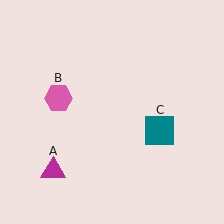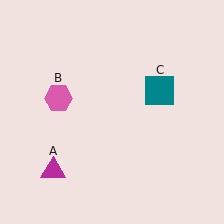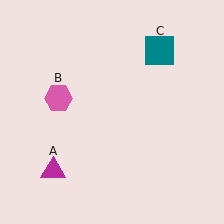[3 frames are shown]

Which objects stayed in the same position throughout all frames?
Magenta triangle (object A) and pink hexagon (object B) remained stationary.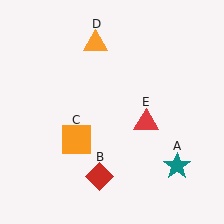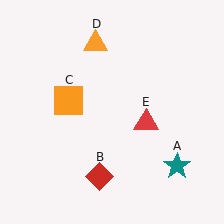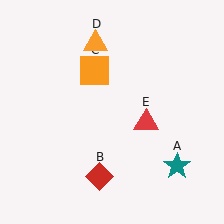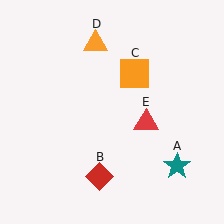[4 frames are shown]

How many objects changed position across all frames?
1 object changed position: orange square (object C).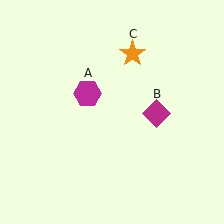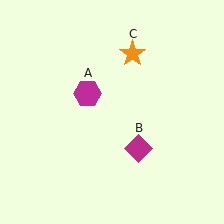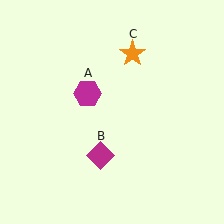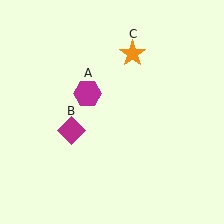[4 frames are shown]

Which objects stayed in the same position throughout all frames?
Magenta hexagon (object A) and orange star (object C) remained stationary.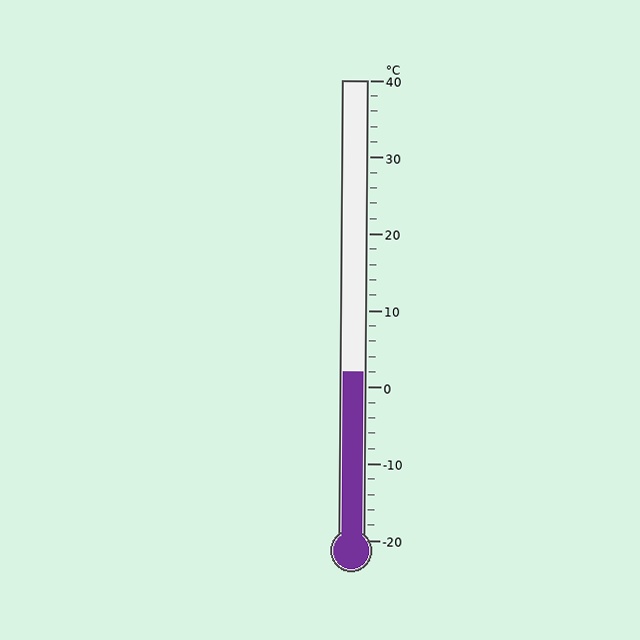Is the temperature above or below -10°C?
The temperature is above -10°C.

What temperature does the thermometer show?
The thermometer shows approximately 2°C.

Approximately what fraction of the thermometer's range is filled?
The thermometer is filled to approximately 35% of its range.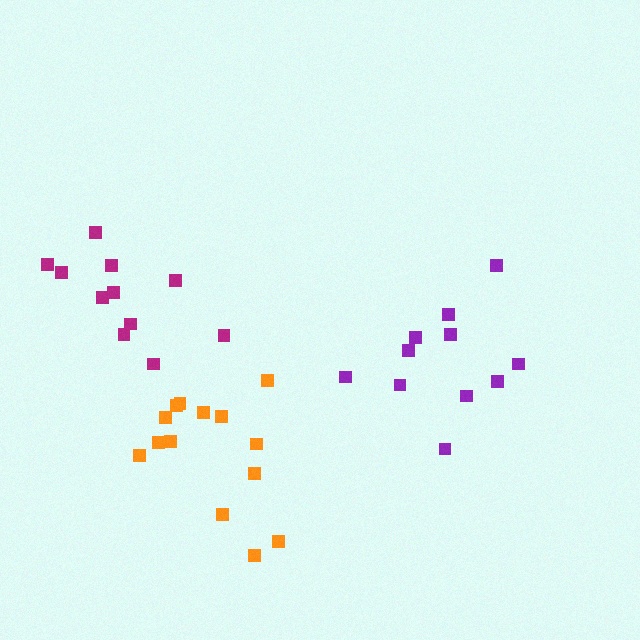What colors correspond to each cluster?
The clusters are colored: magenta, orange, purple.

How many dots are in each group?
Group 1: 11 dots, Group 2: 14 dots, Group 3: 11 dots (36 total).